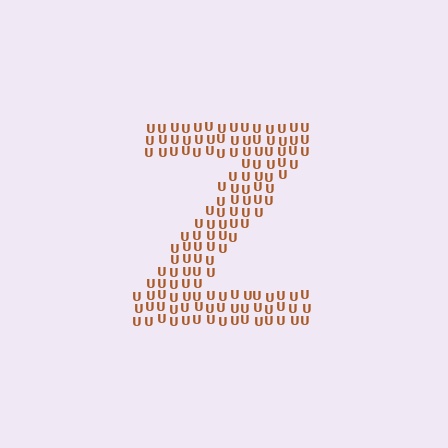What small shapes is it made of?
It is made of small letter U's.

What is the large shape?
The large shape is the letter Z.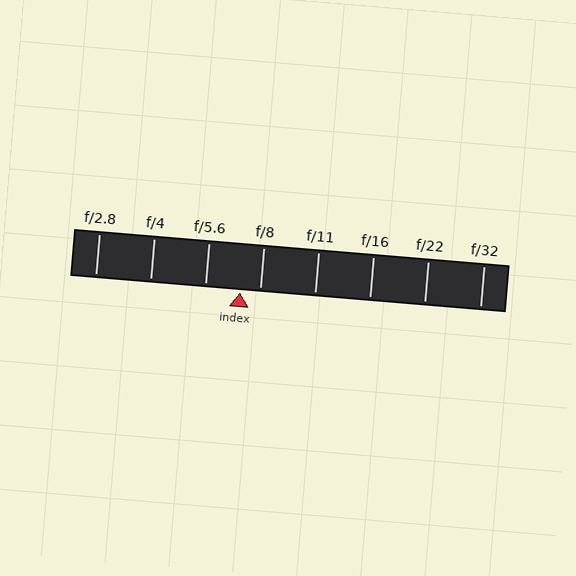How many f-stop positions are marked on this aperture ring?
There are 8 f-stop positions marked.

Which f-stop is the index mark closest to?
The index mark is closest to f/8.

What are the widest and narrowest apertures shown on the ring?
The widest aperture shown is f/2.8 and the narrowest is f/32.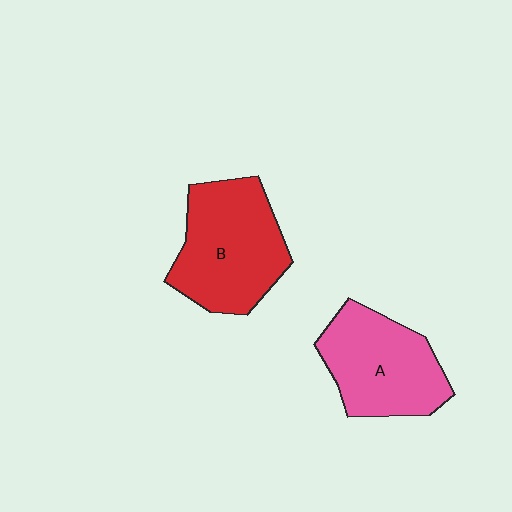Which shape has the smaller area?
Shape A (pink).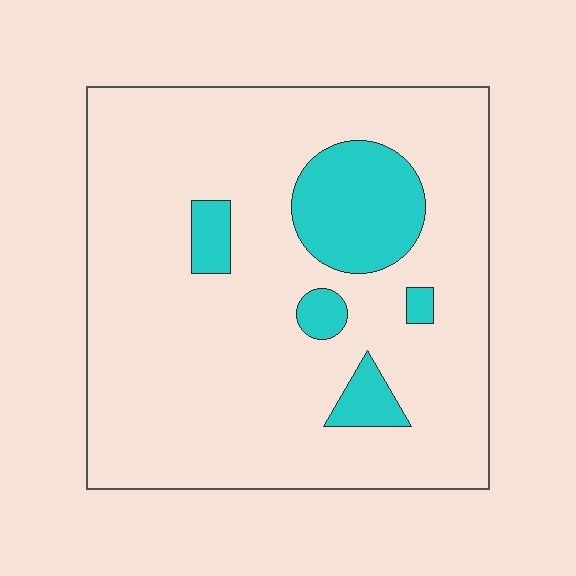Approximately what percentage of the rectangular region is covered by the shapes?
Approximately 15%.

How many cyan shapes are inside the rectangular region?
5.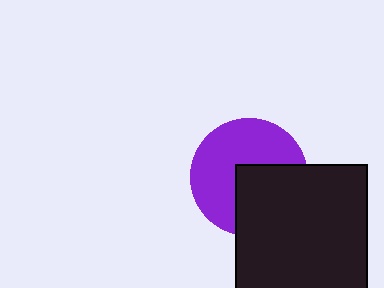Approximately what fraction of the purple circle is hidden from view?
Roughly 41% of the purple circle is hidden behind the black square.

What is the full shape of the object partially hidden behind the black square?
The partially hidden object is a purple circle.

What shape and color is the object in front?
The object in front is a black square.